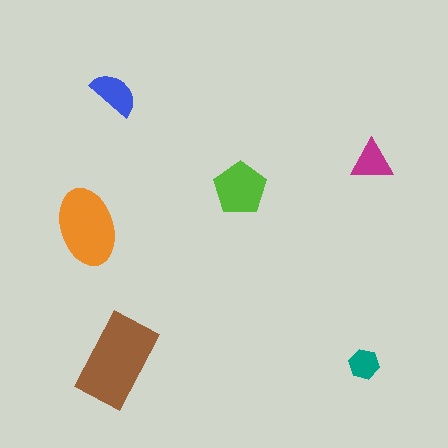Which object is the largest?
The brown rectangle.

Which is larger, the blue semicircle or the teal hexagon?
The blue semicircle.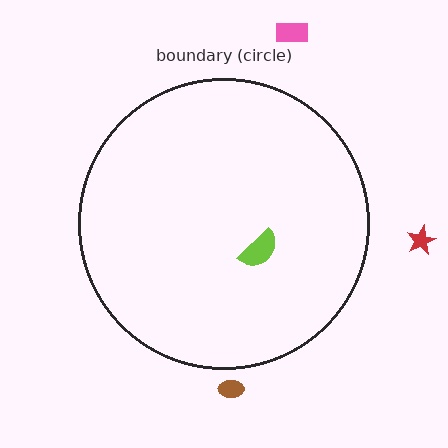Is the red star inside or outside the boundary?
Outside.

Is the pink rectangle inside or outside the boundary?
Outside.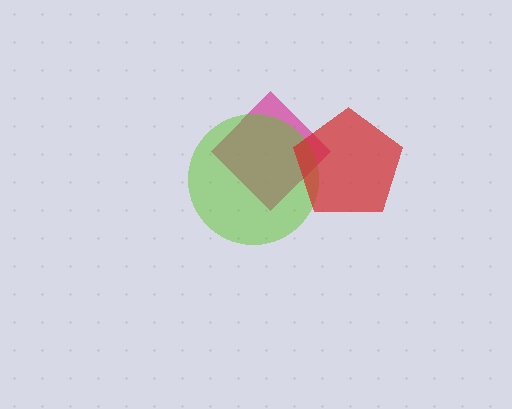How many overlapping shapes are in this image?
There are 3 overlapping shapes in the image.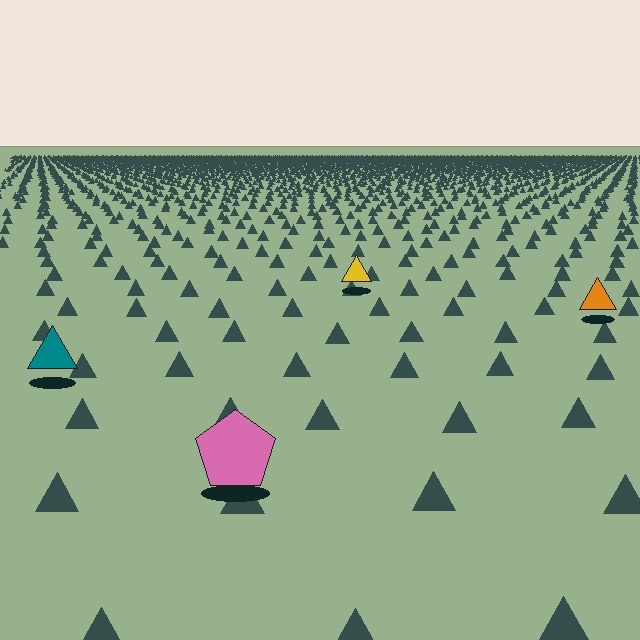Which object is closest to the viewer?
The pink pentagon is closest. The texture marks near it are larger and more spread out.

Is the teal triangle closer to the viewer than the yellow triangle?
Yes. The teal triangle is closer — you can tell from the texture gradient: the ground texture is coarser near it.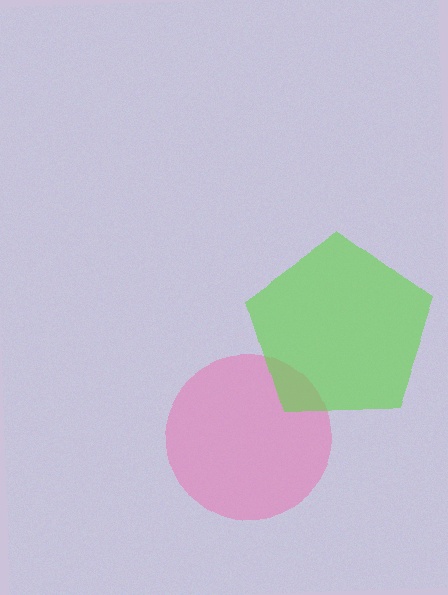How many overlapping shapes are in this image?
There are 2 overlapping shapes in the image.